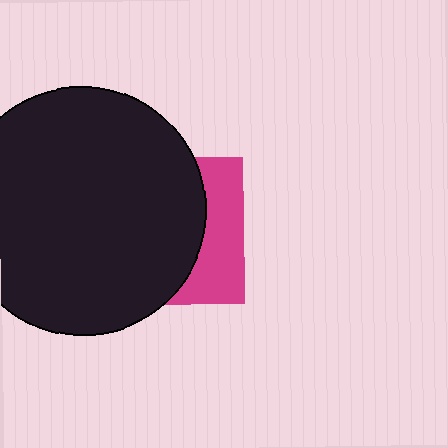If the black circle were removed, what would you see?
You would see the complete magenta square.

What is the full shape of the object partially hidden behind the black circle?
The partially hidden object is a magenta square.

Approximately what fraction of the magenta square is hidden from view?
Roughly 68% of the magenta square is hidden behind the black circle.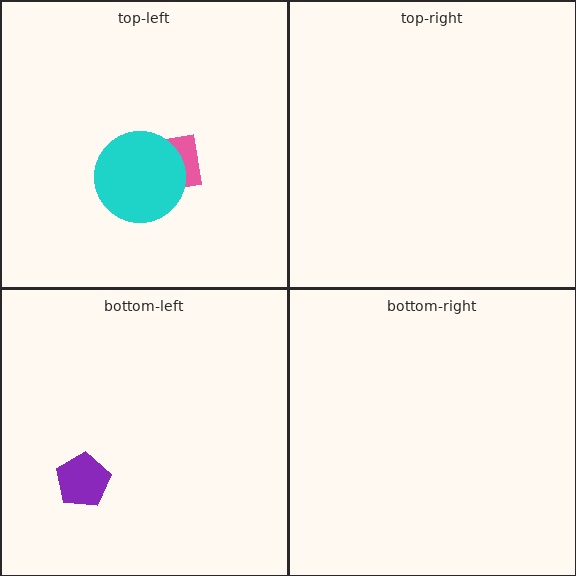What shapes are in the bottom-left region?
The purple pentagon.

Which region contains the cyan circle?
The top-left region.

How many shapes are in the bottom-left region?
1.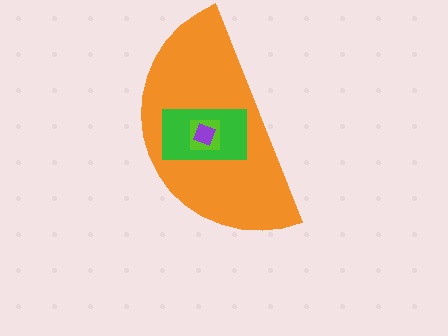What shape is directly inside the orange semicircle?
The green rectangle.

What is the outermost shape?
The orange semicircle.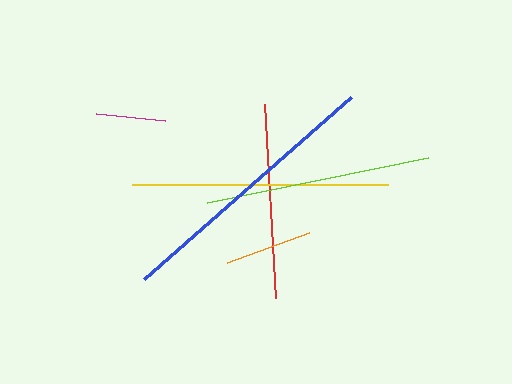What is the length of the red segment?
The red segment is approximately 195 pixels long.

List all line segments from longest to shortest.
From longest to shortest: blue, yellow, lime, red, orange, magenta.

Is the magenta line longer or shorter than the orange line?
The orange line is longer than the magenta line.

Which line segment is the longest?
The blue line is the longest at approximately 276 pixels.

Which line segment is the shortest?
The magenta line is the shortest at approximately 70 pixels.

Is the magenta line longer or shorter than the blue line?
The blue line is longer than the magenta line.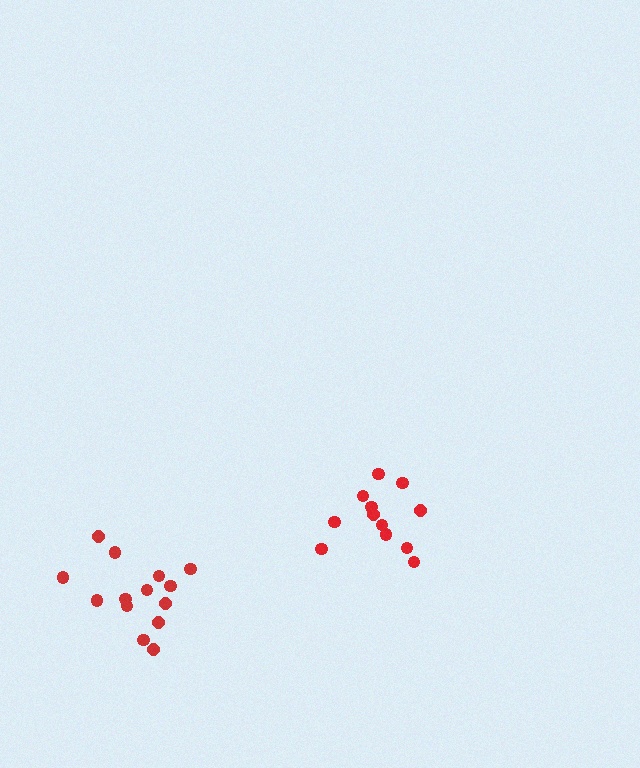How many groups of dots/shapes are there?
There are 2 groups.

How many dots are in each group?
Group 1: 12 dots, Group 2: 14 dots (26 total).